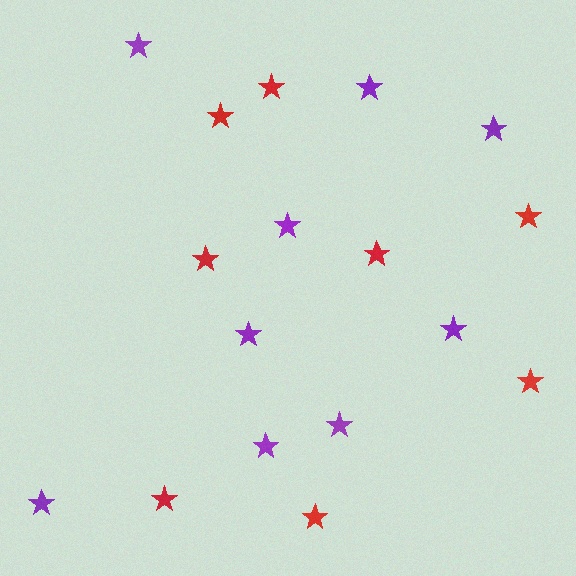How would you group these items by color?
There are 2 groups: one group of red stars (8) and one group of purple stars (9).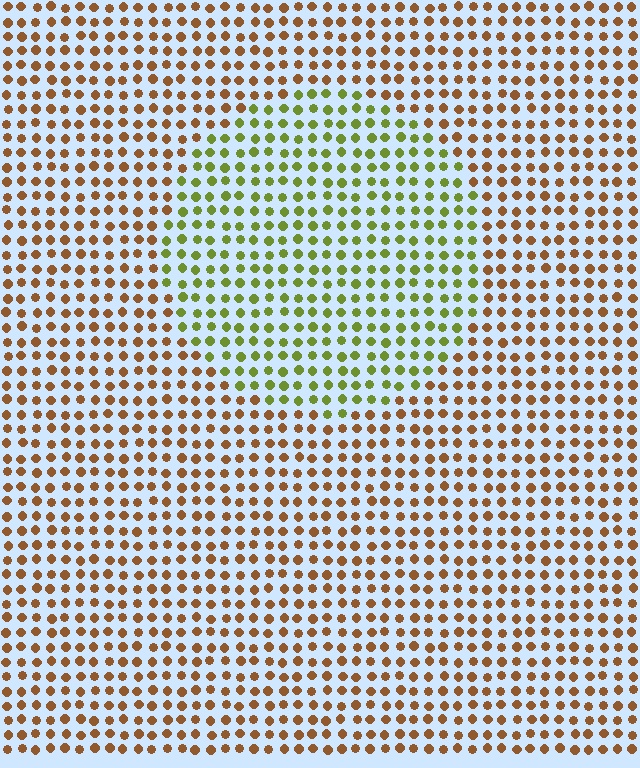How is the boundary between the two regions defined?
The boundary is defined purely by a slight shift in hue (about 55 degrees). Spacing, size, and orientation are identical on both sides.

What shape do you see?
I see a circle.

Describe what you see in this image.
The image is filled with small brown elements in a uniform arrangement. A circle-shaped region is visible where the elements are tinted to a slightly different hue, forming a subtle color boundary.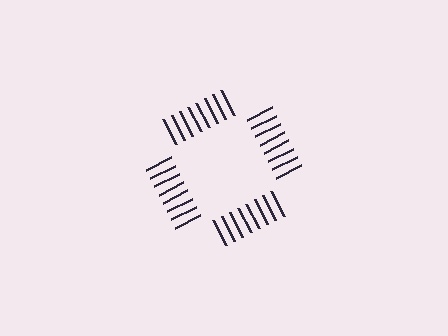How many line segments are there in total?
32 — 8 along each of the 4 edges.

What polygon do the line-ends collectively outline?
An illusory square — the line segments terminate on its edges but no continuous stroke is drawn.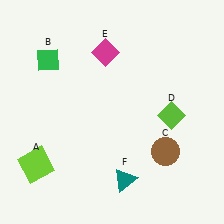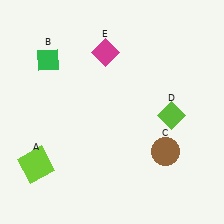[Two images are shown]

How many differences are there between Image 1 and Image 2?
There is 1 difference between the two images.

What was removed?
The teal triangle (F) was removed in Image 2.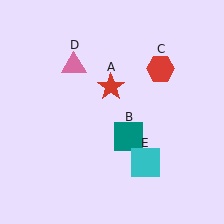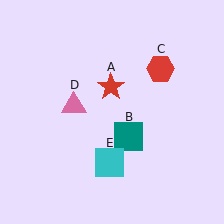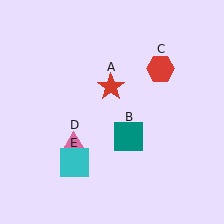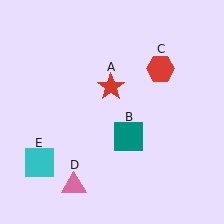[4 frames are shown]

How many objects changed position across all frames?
2 objects changed position: pink triangle (object D), cyan square (object E).